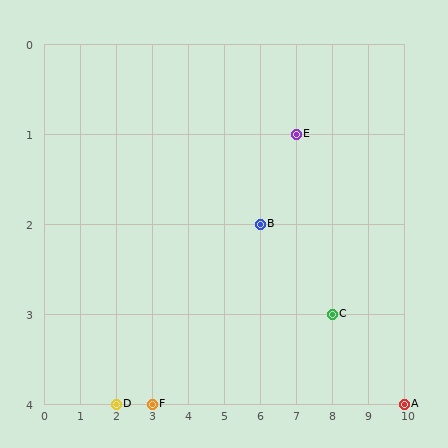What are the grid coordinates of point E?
Point E is at grid coordinates (7, 1).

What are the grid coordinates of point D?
Point D is at grid coordinates (2, 4).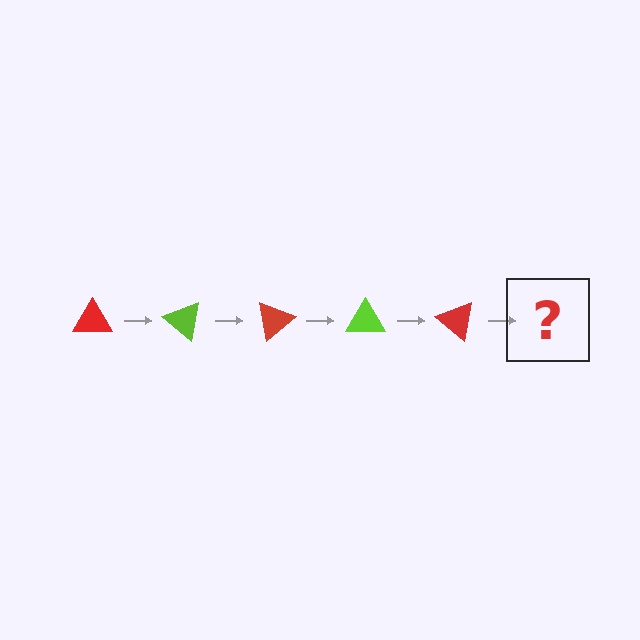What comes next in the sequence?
The next element should be a lime triangle, rotated 200 degrees from the start.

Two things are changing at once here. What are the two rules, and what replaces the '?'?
The two rules are that it rotates 40 degrees each step and the color cycles through red and lime. The '?' should be a lime triangle, rotated 200 degrees from the start.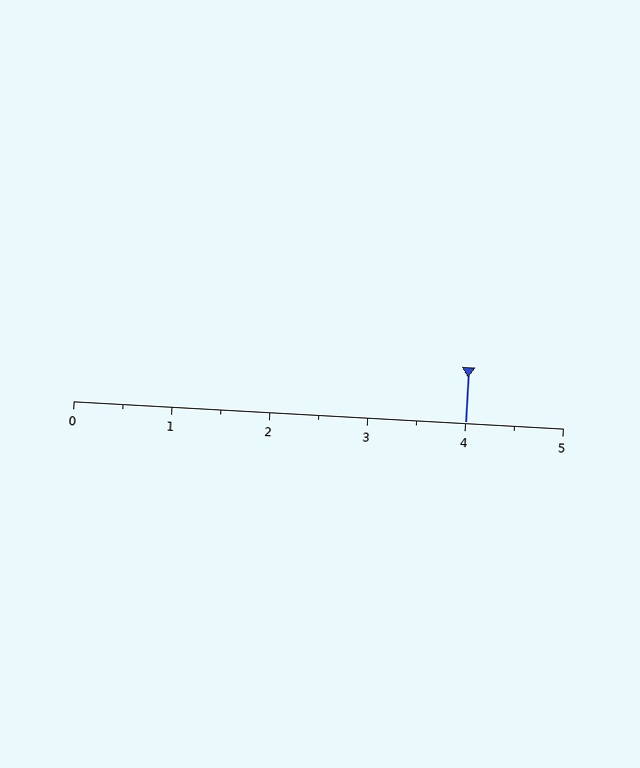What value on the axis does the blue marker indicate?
The marker indicates approximately 4.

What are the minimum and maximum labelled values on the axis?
The axis runs from 0 to 5.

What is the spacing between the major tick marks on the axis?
The major ticks are spaced 1 apart.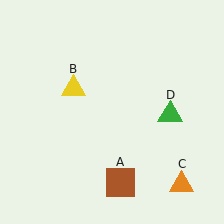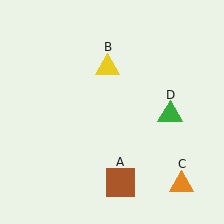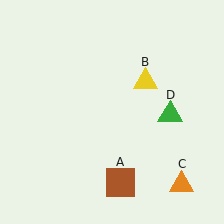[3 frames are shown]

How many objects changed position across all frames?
1 object changed position: yellow triangle (object B).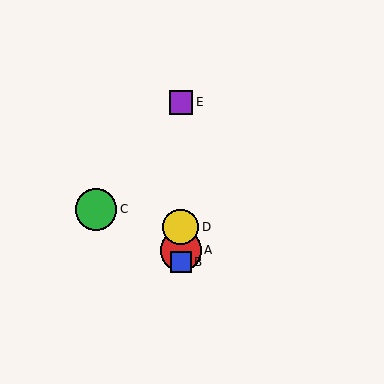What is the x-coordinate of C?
Object C is at x≈96.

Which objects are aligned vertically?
Objects A, B, D, E are aligned vertically.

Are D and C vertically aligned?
No, D is at x≈181 and C is at x≈96.